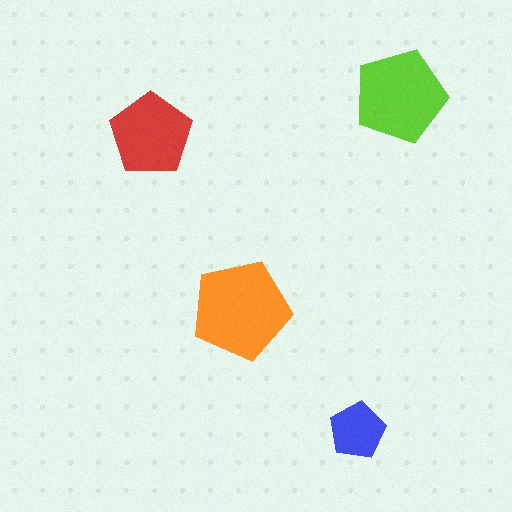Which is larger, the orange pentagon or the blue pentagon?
The orange one.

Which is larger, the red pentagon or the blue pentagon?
The red one.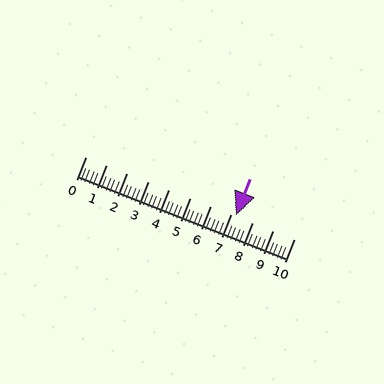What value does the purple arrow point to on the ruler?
The purple arrow points to approximately 7.2.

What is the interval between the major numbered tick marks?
The major tick marks are spaced 1 units apart.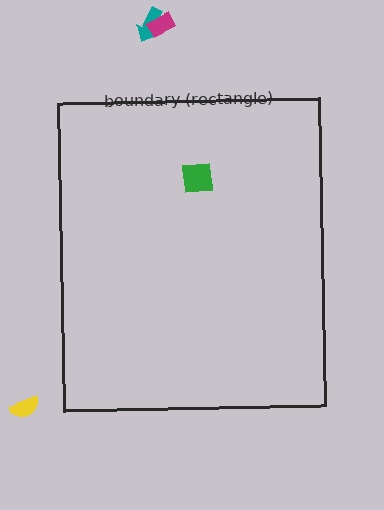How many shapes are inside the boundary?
1 inside, 3 outside.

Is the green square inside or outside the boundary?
Inside.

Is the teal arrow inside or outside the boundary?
Outside.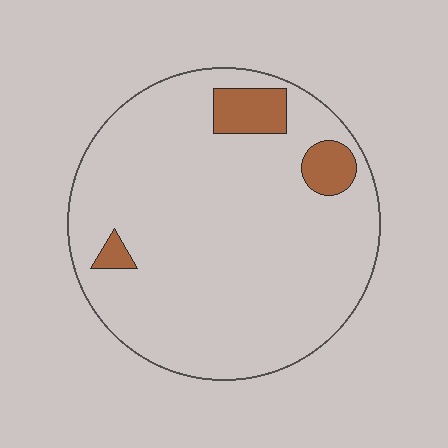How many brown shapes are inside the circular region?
3.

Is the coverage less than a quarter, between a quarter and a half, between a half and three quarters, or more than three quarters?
Less than a quarter.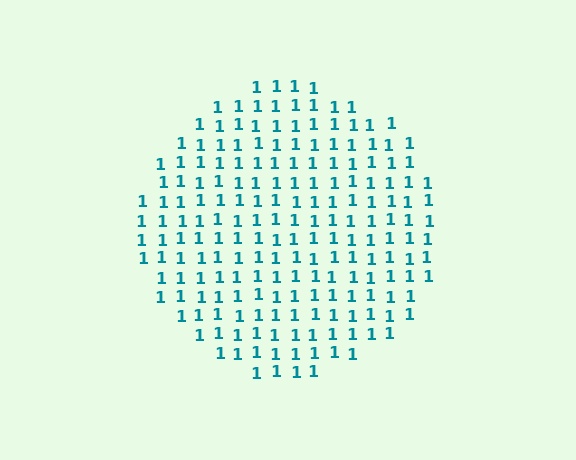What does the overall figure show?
The overall figure shows a circle.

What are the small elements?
The small elements are digit 1's.